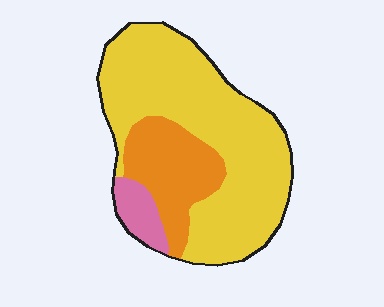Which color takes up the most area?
Yellow, at roughly 70%.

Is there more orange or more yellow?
Yellow.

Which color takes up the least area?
Pink, at roughly 10%.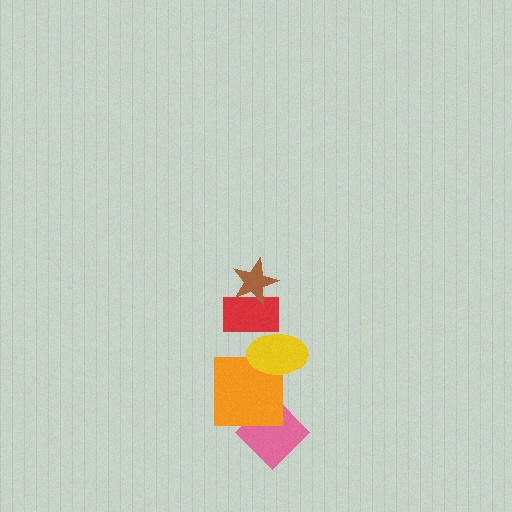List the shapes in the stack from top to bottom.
From top to bottom: the brown star, the red rectangle, the yellow ellipse, the orange square, the pink diamond.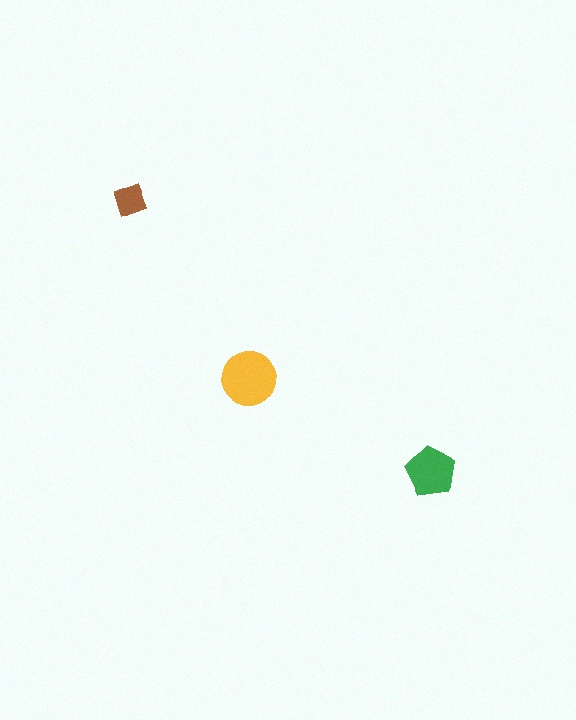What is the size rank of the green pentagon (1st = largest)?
2nd.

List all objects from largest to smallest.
The yellow circle, the green pentagon, the brown diamond.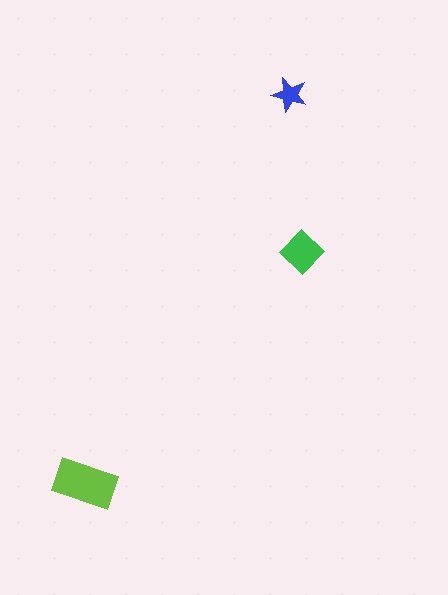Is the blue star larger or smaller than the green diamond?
Smaller.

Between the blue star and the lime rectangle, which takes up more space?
The lime rectangle.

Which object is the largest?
The lime rectangle.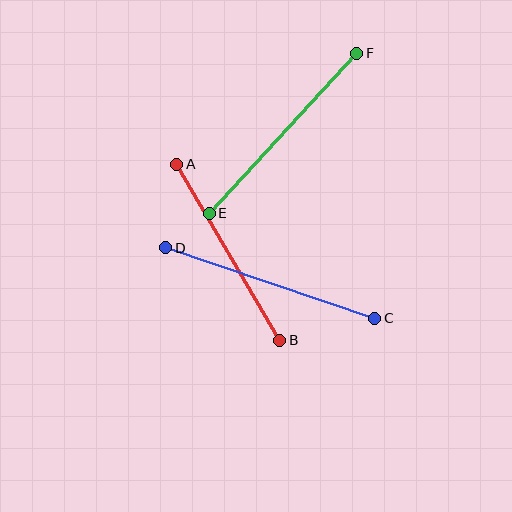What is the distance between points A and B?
The distance is approximately 204 pixels.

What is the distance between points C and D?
The distance is approximately 221 pixels.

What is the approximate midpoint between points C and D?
The midpoint is at approximately (270, 283) pixels.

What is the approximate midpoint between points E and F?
The midpoint is at approximately (283, 133) pixels.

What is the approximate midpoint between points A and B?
The midpoint is at approximately (228, 252) pixels.